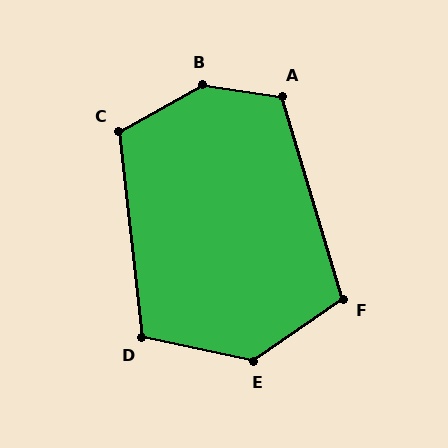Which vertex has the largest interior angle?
B, at approximately 143 degrees.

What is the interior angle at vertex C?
Approximately 112 degrees (obtuse).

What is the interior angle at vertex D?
Approximately 108 degrees (obtuse).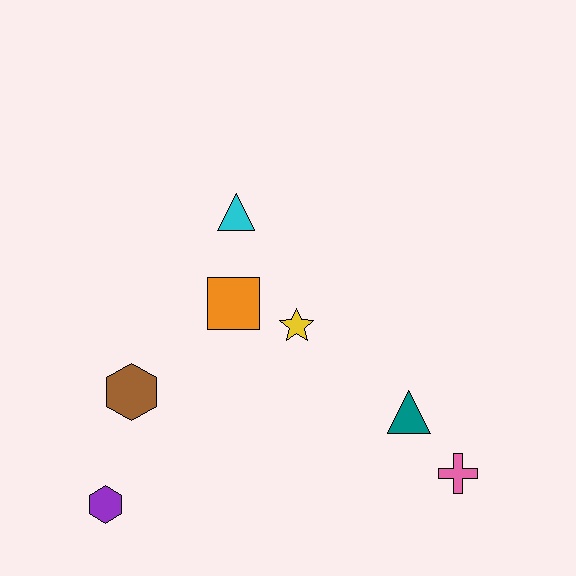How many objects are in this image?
There are 7 objects.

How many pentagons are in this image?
There are no pentagons.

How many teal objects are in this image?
There is 1 teal object.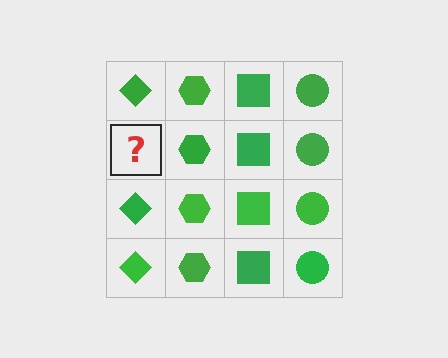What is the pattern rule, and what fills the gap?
The rule is that each column has a consistent shape. The gap should be filled with a green diamond.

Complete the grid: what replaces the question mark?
The question mark should be replaced with a green diamond.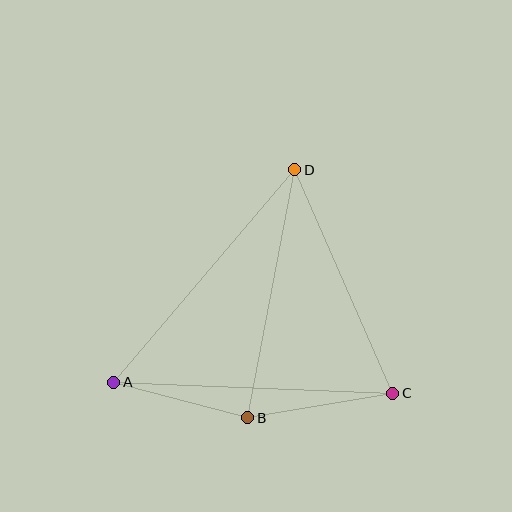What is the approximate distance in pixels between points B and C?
The distance between B and C is approximately 147 pixels.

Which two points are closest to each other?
Points A and B are closest to each other.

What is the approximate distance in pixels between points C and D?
The distance between C and D is approximately 244 pixels.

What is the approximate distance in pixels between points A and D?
The distance between A and D is approximately 279 pixels.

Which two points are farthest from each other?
Points A and C are farthest from each other.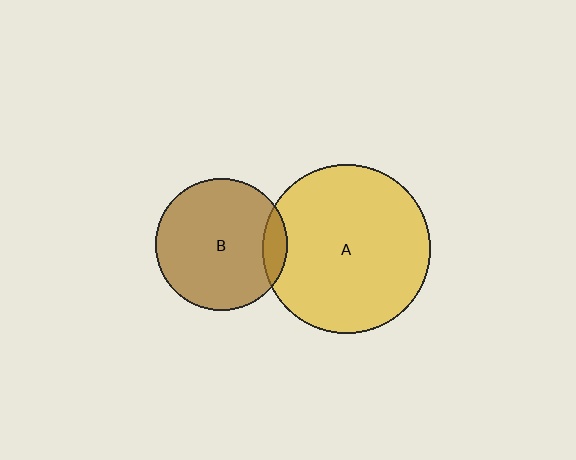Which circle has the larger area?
Circle A (yellow).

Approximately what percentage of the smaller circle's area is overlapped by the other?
Approximately 10%.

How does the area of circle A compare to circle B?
Approximately 1.6 times.